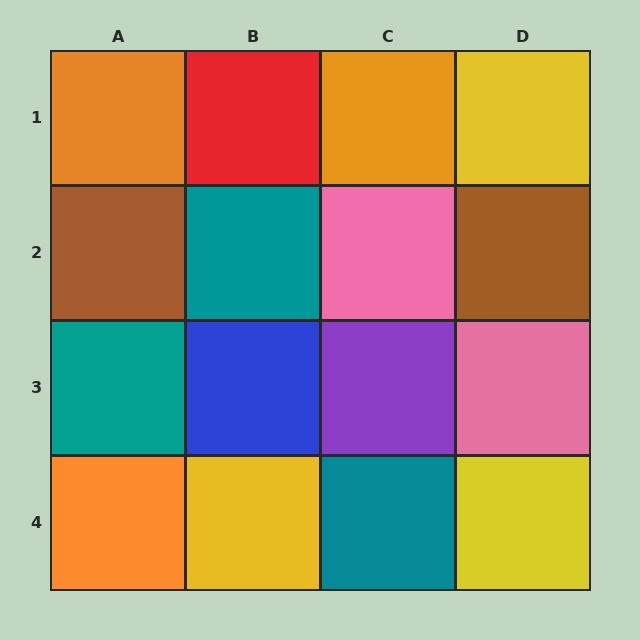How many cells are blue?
1 cell is blue.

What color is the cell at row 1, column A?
Orange.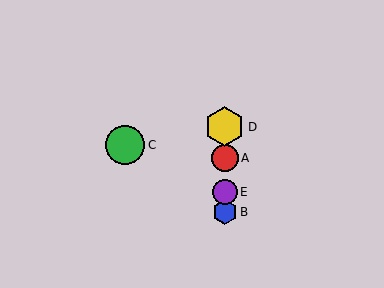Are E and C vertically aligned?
No, E is at x≈225 and C is at x≈125.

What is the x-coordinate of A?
Object A is at x≈225.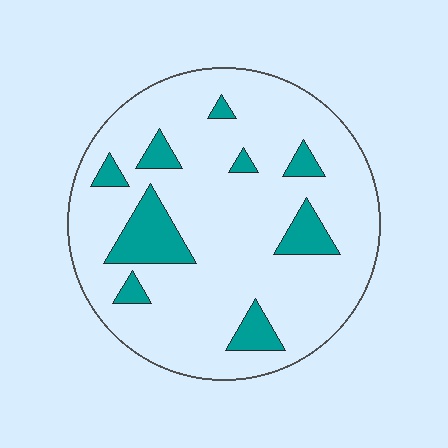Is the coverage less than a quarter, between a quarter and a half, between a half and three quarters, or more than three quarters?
Less than a quarter.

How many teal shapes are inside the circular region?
9.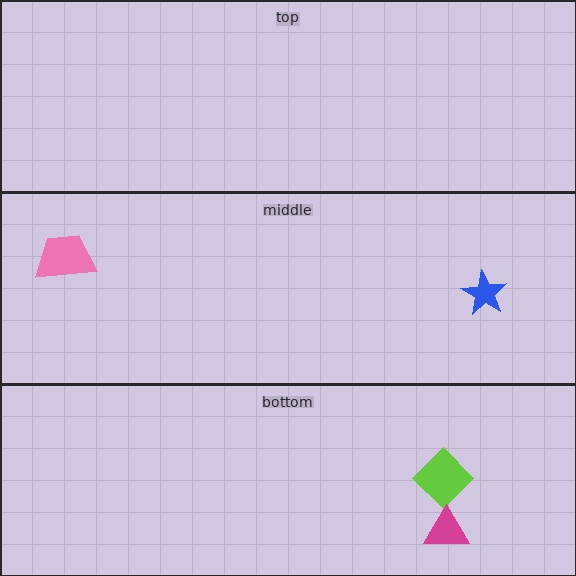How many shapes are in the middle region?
2.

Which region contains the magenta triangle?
The bottom region.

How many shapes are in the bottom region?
2.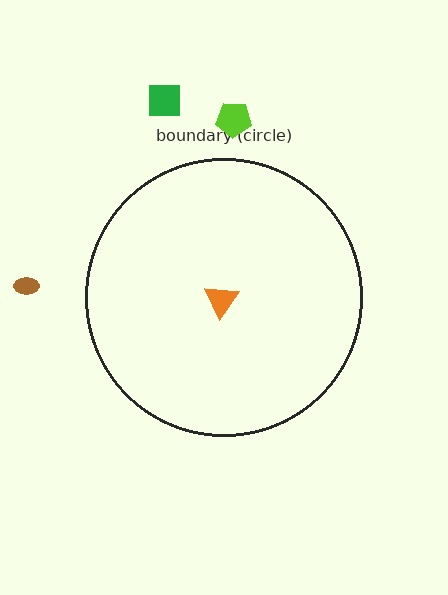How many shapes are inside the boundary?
1 inside, 3 outside.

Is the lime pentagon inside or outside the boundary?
Outside.